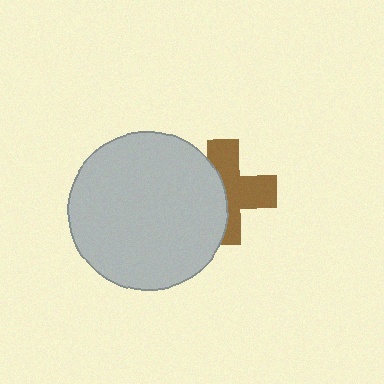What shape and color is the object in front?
The object in front is a light gray circle.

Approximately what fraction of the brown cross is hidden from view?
Roughly 44% of the brown cross is hidden behind the light gray circle.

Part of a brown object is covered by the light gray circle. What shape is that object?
It is a cross.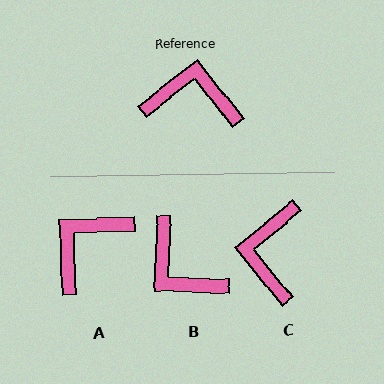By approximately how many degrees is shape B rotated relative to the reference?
Approximately 140 degrees counter-clockwise.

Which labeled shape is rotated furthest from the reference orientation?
B, about 140 degrees away.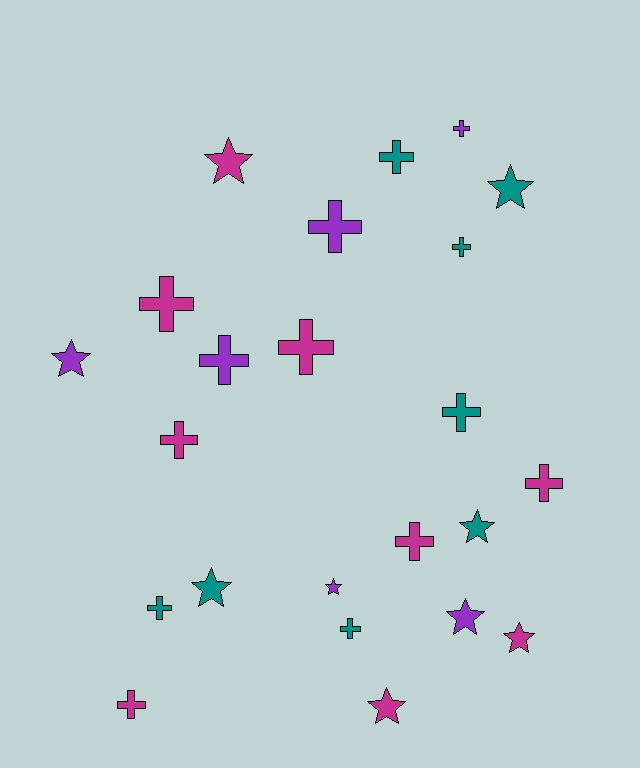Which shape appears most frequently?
Cross, with 14 objects.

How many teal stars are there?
There are 3 teal stars.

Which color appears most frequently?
Magenta, with 9 objects.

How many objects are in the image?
There are 23 objects.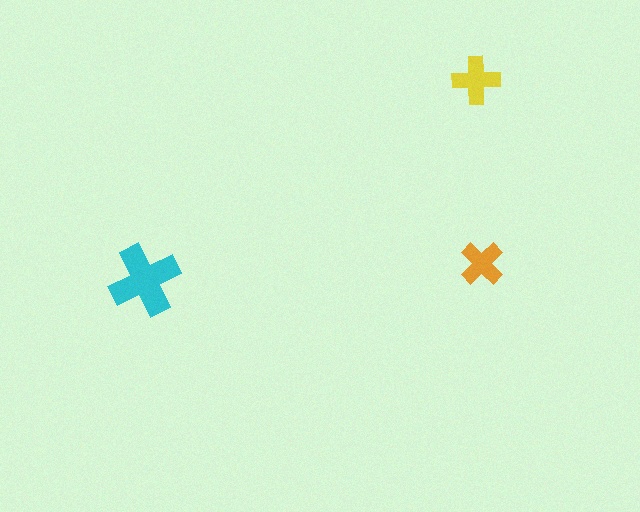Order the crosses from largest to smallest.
the cyan one, the yellow one, the orange one.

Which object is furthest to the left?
The cyan cross is leftmost.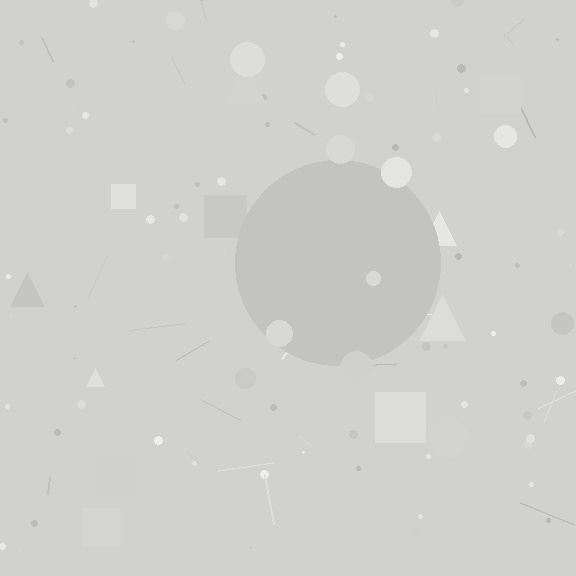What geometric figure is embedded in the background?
A circle is embedded in the background.